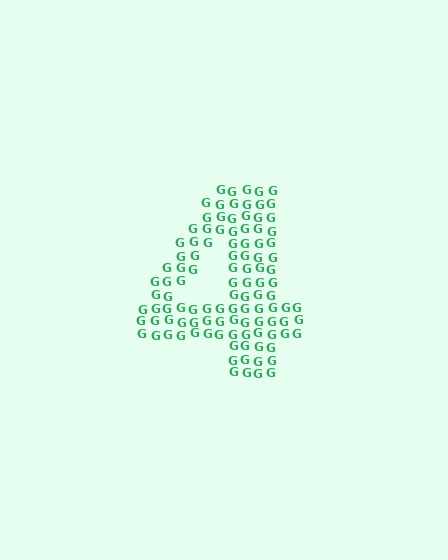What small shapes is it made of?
It is made of small letter G's.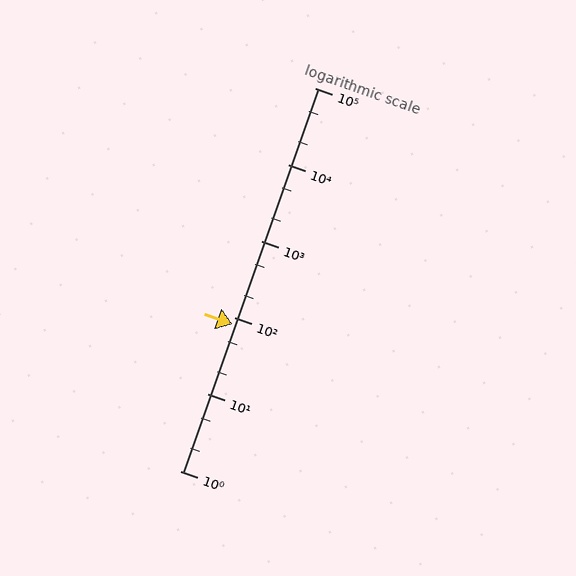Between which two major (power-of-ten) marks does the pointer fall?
The pointer is between 10 and 100.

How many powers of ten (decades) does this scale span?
The scale spans 5 decades, from 1 to 100000.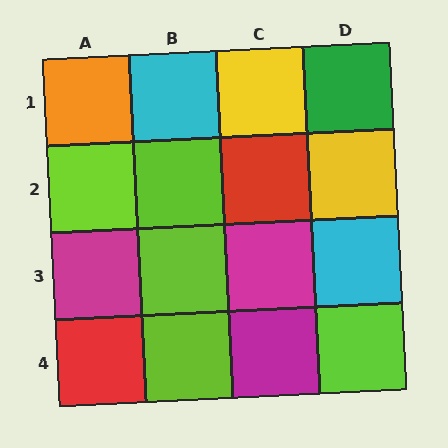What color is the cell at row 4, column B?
Lime.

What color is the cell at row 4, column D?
Lime.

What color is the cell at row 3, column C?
Magenta.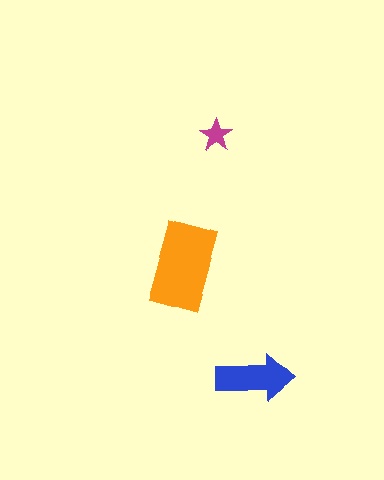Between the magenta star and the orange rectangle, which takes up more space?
The orange rectangle.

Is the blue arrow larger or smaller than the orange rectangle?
Smaller.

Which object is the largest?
The orange rectangle.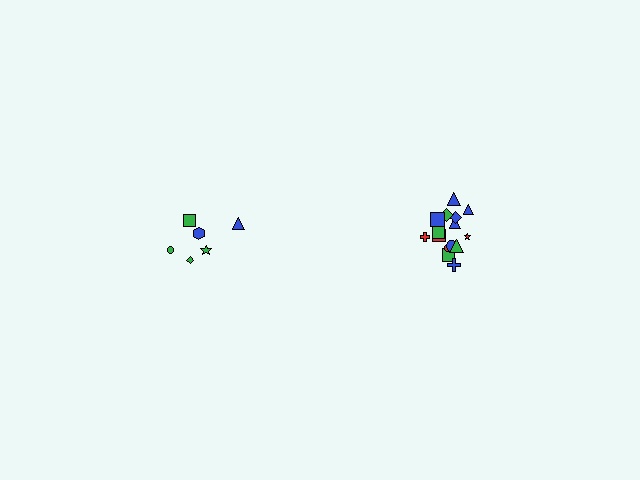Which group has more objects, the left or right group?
The right group.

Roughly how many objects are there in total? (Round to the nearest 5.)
Roughly 20 objects in total.